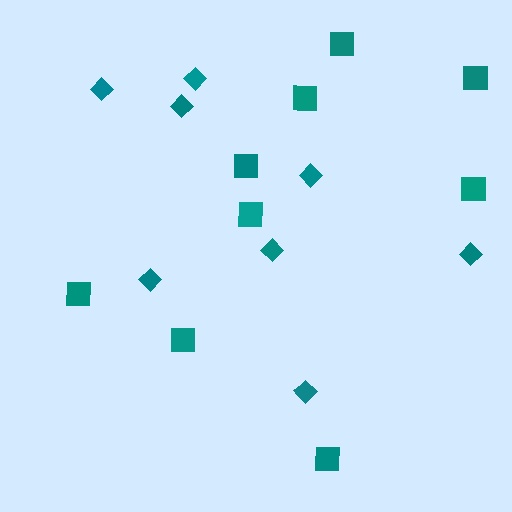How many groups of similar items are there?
There are 2 groups: one group of diamonds (8) and one group of squares (9).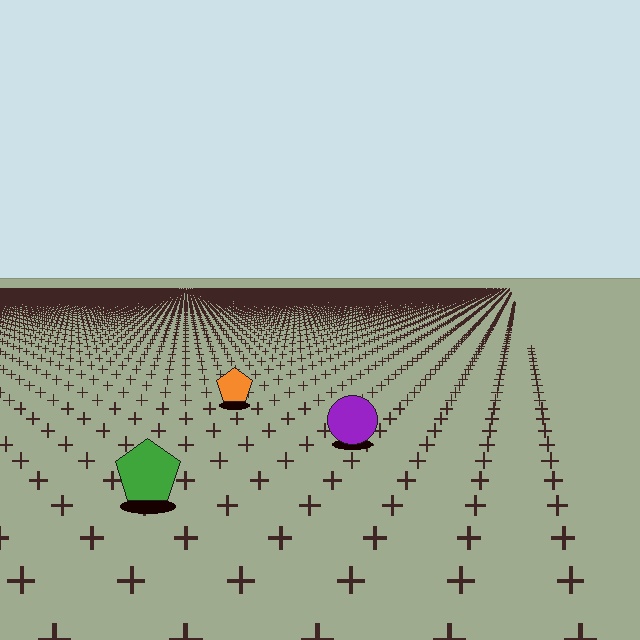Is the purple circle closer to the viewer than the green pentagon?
No. The green pentagon is closer — you can tell from the texture gradient: the ground texture is coarser near it.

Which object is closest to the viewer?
The green pentagon is closest. The texture marks near it are larger and more spread out.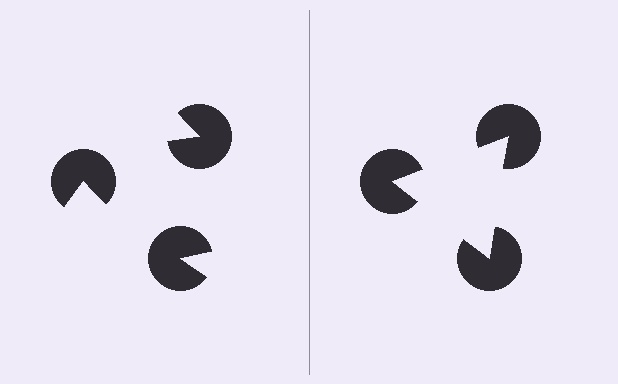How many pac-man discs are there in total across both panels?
6 — 3 on each side.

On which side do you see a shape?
An illusory triangle appears on the right side. On the left side the wedge cuts are rotated, so no coherent shape forms.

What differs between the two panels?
The pac-man discs are positioned identically on both sides; only the wedge orientations differ. On the right they align to a triangle; on the left they are misaligned.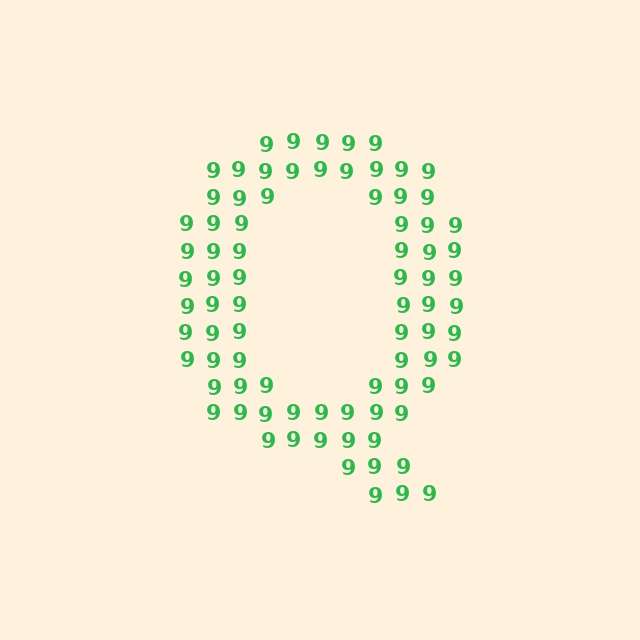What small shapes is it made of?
It is made of small digit 9's.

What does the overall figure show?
The overall figure shows the letter Q.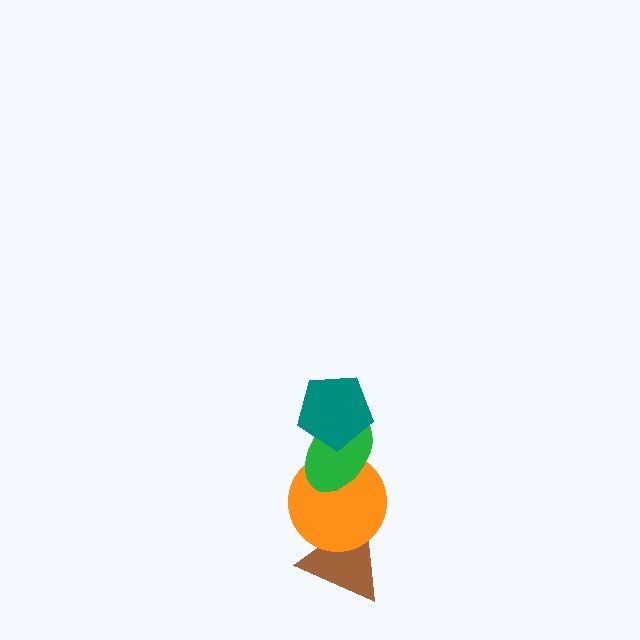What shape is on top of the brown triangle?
The orange circle is on top of the brown triangle.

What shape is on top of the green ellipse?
The teal pentagon is on top of the green ellipse.